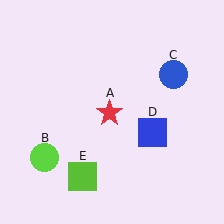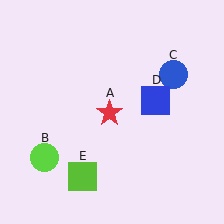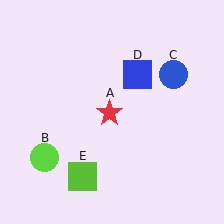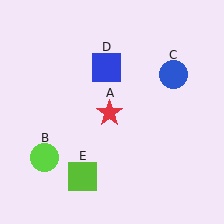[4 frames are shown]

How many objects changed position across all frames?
1 object changed position: blue square (object D).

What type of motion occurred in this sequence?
The blue square (object D) rotated counterclockwise around the center of the scene.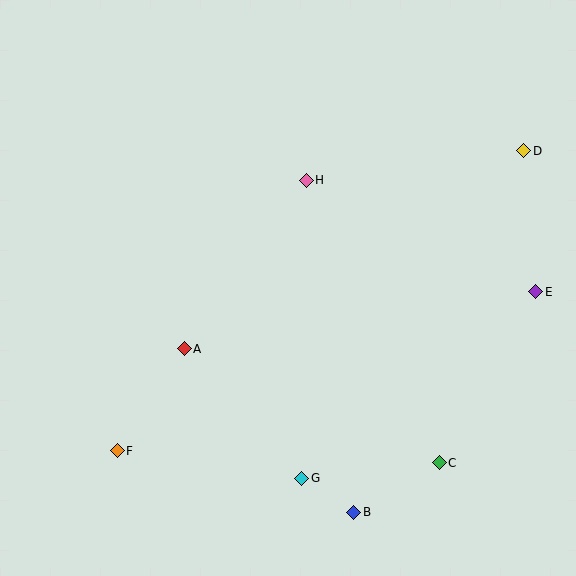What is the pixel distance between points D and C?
The distance between D and C is 323 pixels.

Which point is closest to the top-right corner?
Point D is closest to the top-right corner.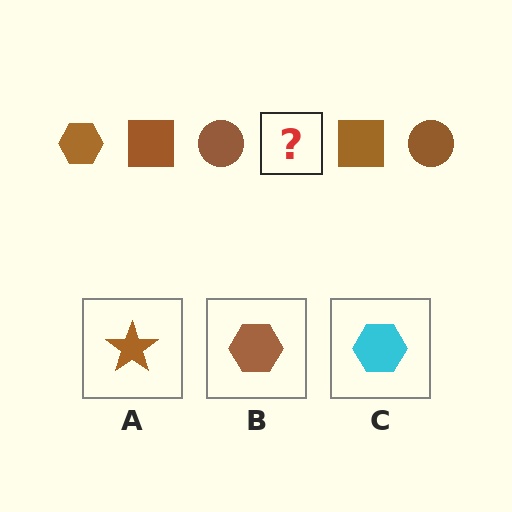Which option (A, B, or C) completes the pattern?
B.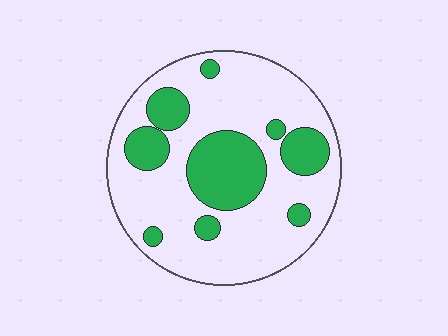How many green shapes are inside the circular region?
9.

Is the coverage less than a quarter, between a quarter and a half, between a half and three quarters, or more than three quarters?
Between a quarter and a half.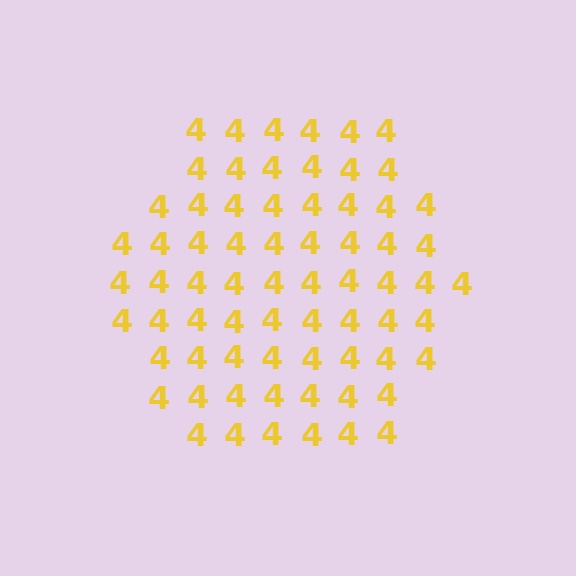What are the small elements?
The small elements are digit 4's.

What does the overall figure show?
The overall figure shows a hexagon.